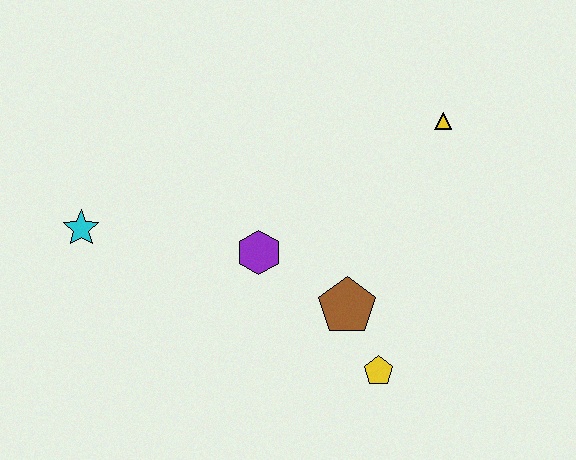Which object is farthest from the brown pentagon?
The cyan star is farthest from the brown pentagon.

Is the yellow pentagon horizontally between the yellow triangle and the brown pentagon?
Yes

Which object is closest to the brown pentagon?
The yellow pentagon is closest to the brown pentagon.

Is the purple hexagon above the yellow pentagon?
Yes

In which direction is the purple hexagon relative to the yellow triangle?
The purple hexagon is to the left of the yellow triangle.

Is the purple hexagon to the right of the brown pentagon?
No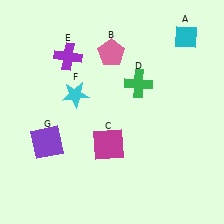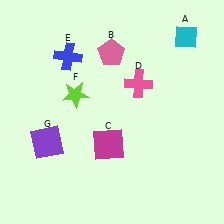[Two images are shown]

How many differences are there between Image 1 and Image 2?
There are 3 differences between the two images.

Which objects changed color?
D changed from green to pink. E changed from purple to blue. F changed from cyan to lime.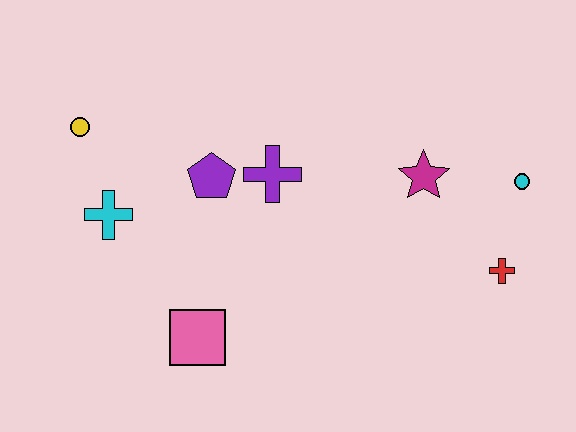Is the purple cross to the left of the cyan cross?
No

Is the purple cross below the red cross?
No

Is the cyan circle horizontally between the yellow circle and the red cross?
No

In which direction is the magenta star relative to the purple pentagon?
The magenta star is to the right of the purple pentagon.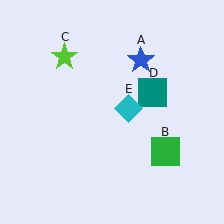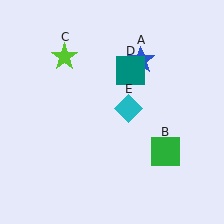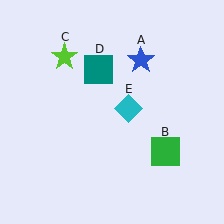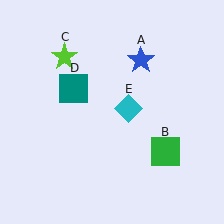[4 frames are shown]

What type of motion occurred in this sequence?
The teal square (object D) rotated counterclockwise around the center of the scene.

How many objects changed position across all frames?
1 object changed position: teal square (object D).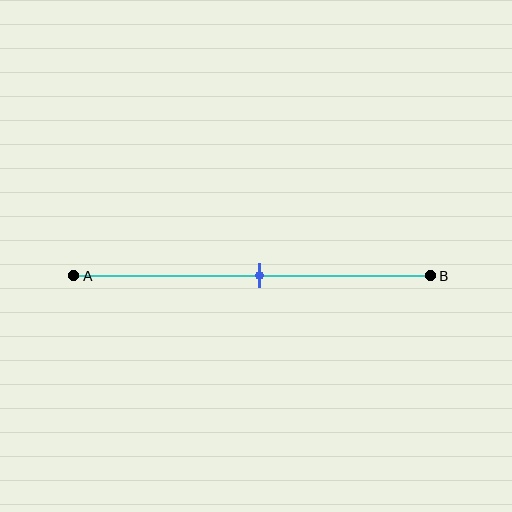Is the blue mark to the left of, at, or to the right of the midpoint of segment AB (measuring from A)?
The blue mark is approximately at the midpoint of segment AB.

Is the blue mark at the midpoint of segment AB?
Yes, the mark is approximately at the midpoint.